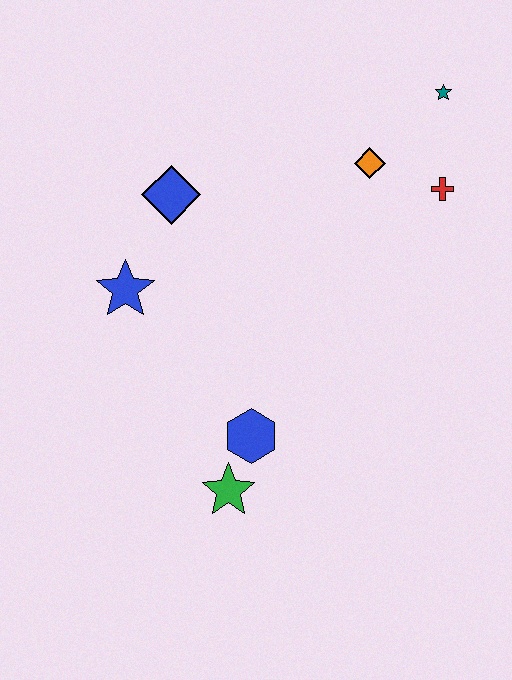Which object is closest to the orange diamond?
The red cross is closest to the orange diamond.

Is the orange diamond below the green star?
No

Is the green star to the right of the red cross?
No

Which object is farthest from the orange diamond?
The green star is farthest from the orange diamond.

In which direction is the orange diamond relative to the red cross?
The orange diamond is to the left of the red cross.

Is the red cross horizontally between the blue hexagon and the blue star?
No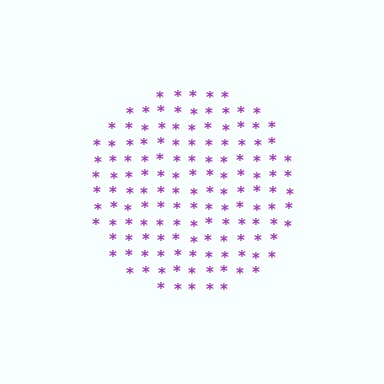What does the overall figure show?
The overall figure shows a circle.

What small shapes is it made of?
It is made of small asterisks.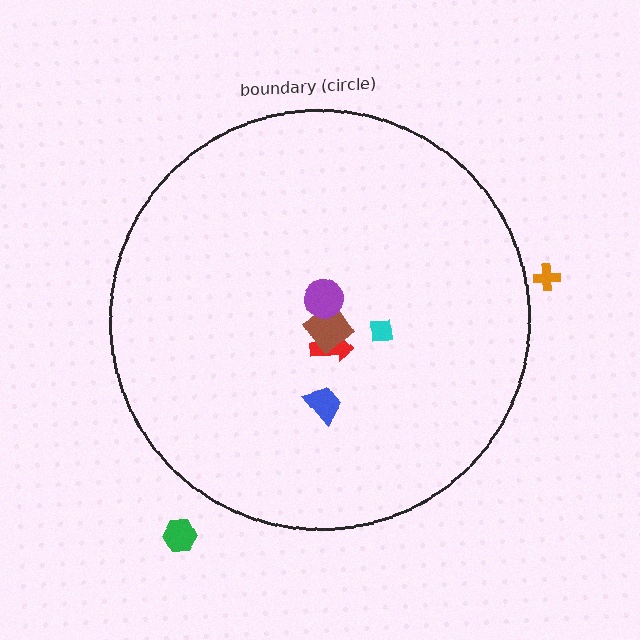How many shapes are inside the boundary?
5 inside, 2 outside.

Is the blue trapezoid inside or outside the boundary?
Inside.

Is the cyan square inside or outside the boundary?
Inside.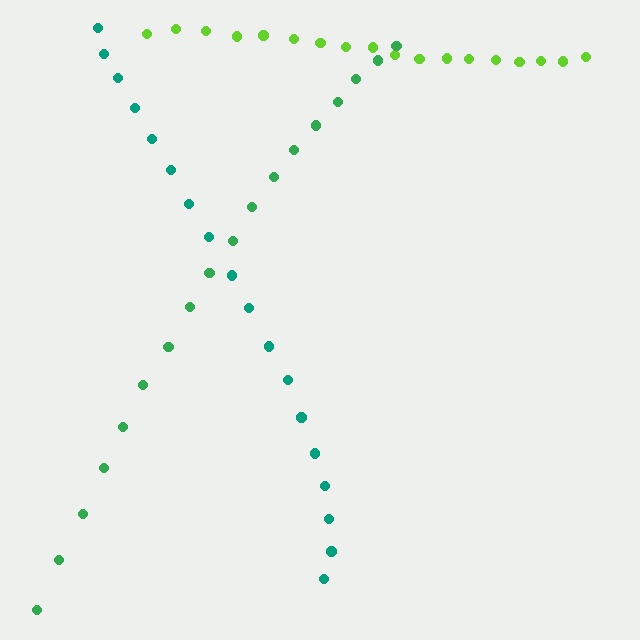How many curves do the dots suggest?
There are 3 distinct paths.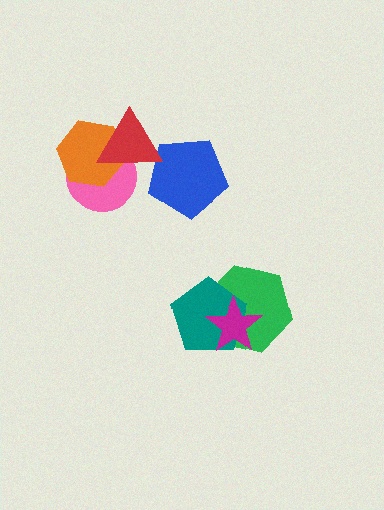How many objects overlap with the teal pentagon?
2 objects overlap with the teal pentagon.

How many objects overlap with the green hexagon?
2 objects overlap with the green hexagon.